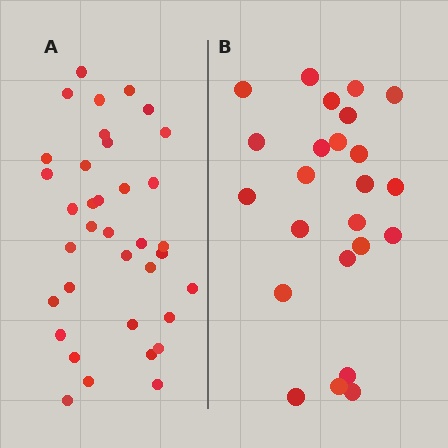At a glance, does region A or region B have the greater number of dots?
Region A (the left region) has more dots.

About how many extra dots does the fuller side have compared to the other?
Region A has roughly 12 or so more dots than region B.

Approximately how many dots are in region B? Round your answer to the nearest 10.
About 20 dots. (The exact count is 24, which rounds to 20.)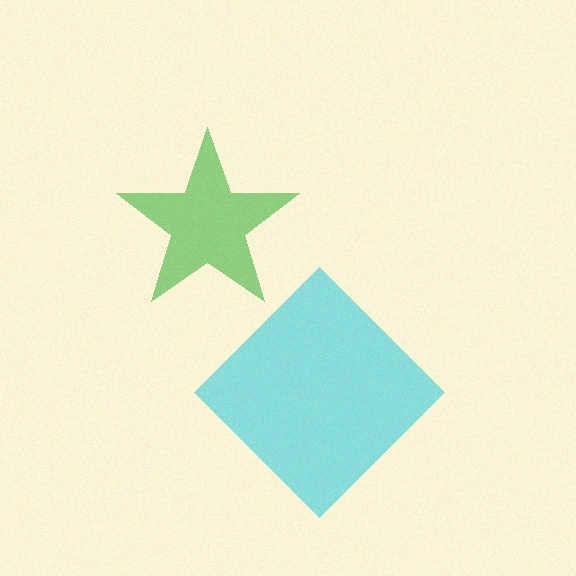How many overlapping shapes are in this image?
There are 2 overlapping shapes in the image.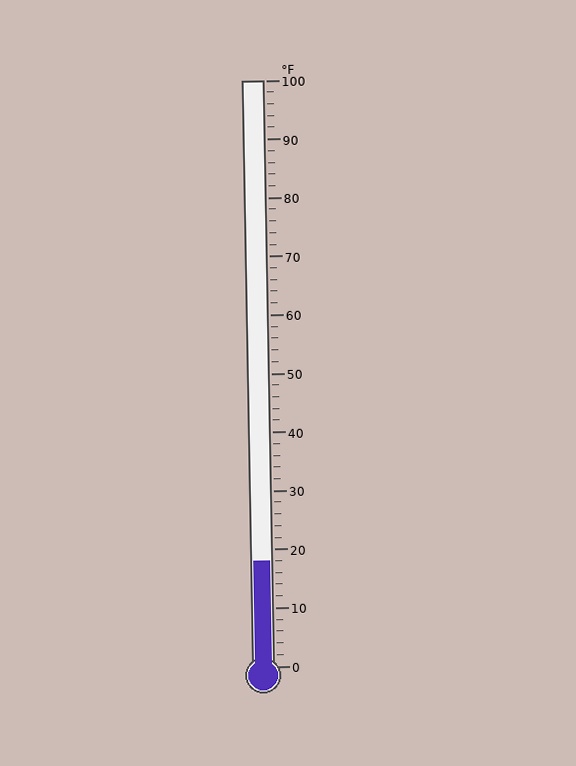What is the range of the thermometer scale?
The thermometer scale ranges from 0°F to 100°F.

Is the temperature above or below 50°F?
The temperature is below 50°F.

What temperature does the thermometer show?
The thermometer shows approximately 18°F.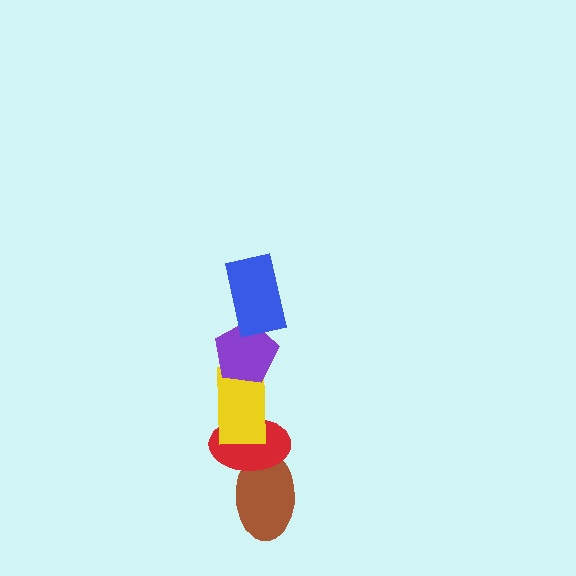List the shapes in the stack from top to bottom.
From top to bottom: the blue rectangle, the purple pentagon, the yellow rectangle, the red ellipse, the brown ellipse.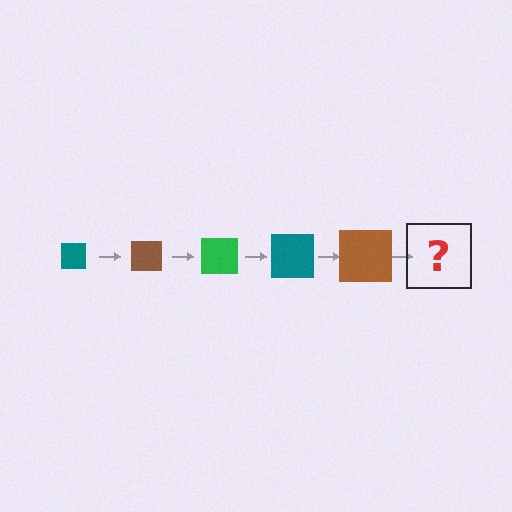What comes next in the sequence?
The next element should be a green square, larger than the previous one.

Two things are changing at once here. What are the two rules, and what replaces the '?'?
The two rules are that the square grows larger each step and the color cycles through teal, brown, and green. The '?' should be a green square, larger than the previous one.